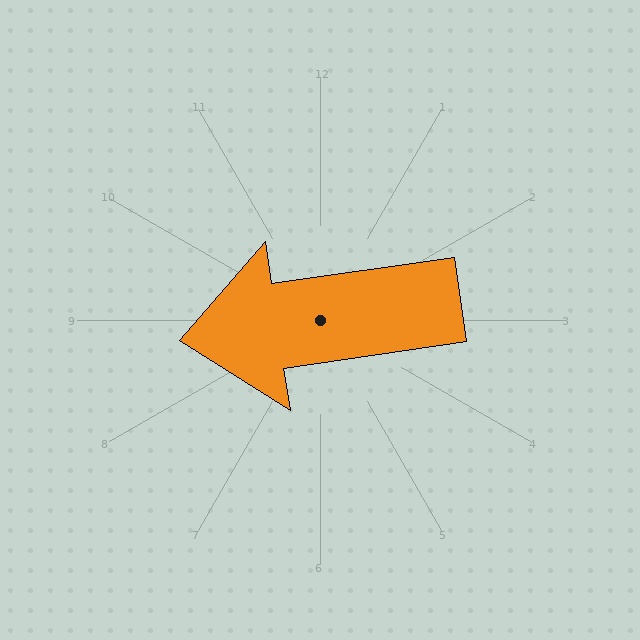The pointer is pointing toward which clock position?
Roughly 9 o'clock.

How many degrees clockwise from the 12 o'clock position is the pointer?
Approximately 262 degrees.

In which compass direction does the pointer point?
West.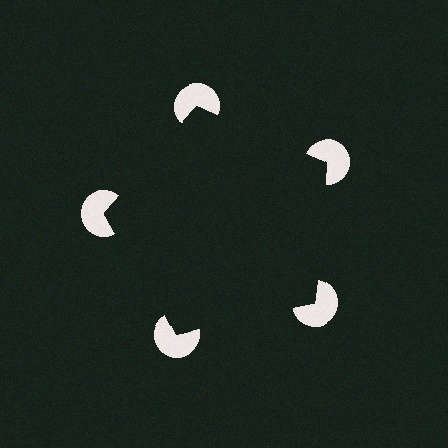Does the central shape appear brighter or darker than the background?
It typically appears slightly darker than the background, even though no actual brightness change is drawn.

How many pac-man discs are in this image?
There are 5 — one at each vertex of the illusory pentagon.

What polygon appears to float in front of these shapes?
An illusory pentagon — its edges are inferred from the aligned wedge cuts in the pac-man discs, not physically drawn.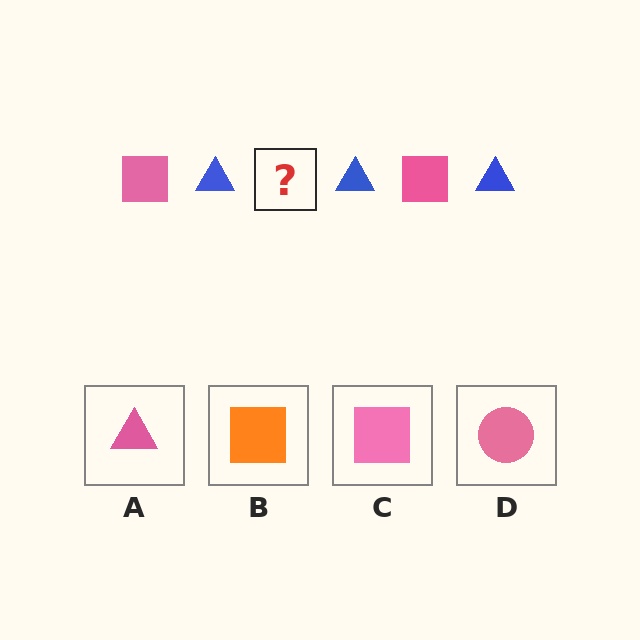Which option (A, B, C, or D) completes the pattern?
C.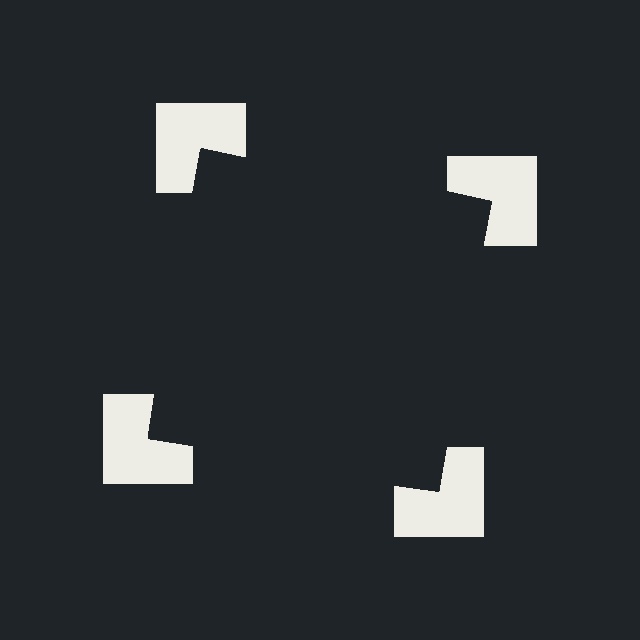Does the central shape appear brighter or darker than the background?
It typically appears slightly darker than the background, even though no actual brightness change is drawn.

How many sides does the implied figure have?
4 sides.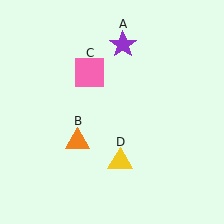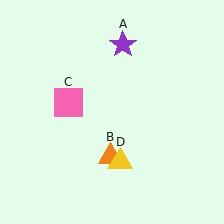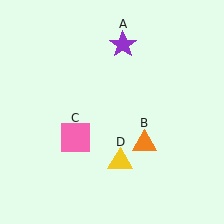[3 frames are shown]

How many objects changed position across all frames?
2 objects changed position: orange triangle (object B), pink square (object C).